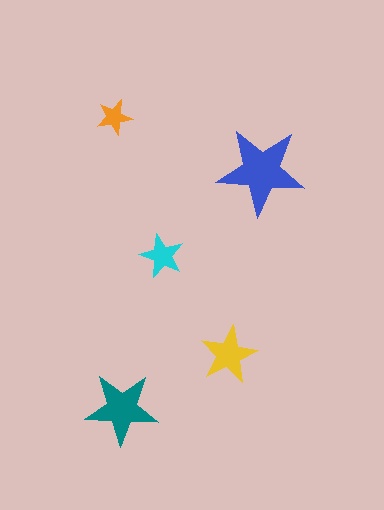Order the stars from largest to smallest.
the blue one, the teal one, the yellow one, the cyan one, the orange one.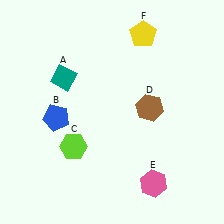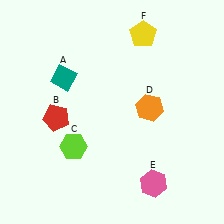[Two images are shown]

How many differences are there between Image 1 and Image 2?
There are 2 differences between the two images.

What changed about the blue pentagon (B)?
In Image 1, B is blue. In Image 2, it changed to red.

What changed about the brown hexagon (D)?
In Image 1, D is brown. In Image 2, it changed to orange.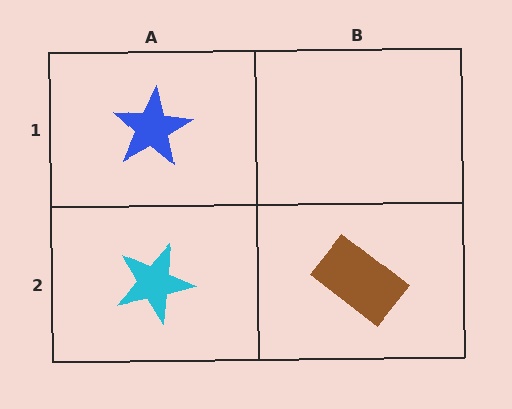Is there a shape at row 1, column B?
No, that cell is empty.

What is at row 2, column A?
A cyan star.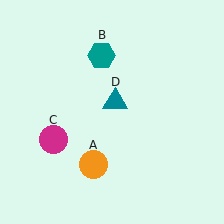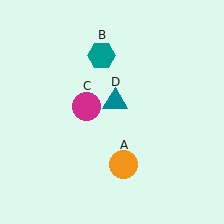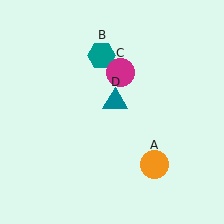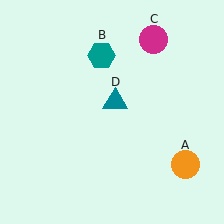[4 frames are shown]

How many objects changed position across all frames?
2 objects changed position: orange circle (object A), magenta circle (object C).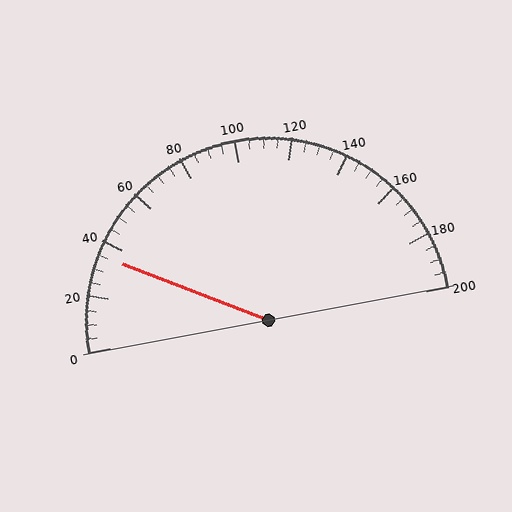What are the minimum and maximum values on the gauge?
The gauge ranges from 0 to 200.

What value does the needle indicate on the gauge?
The needle indicates approximately 35.